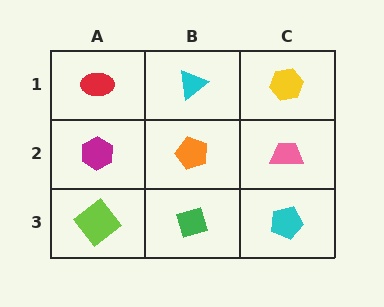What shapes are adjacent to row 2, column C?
A yellow hexagon (row 1, column C), a cyan pentagon (row 3, column C), an orange pentagon (row 2, column B).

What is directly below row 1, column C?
A pink trapezoid.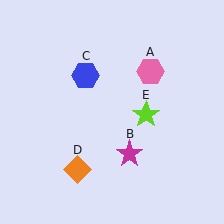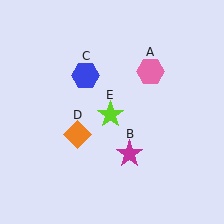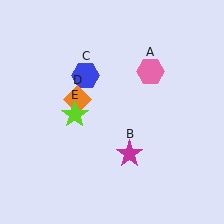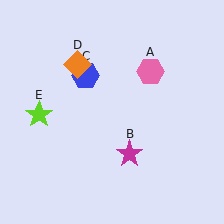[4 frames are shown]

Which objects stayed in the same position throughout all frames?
Pink hexagon (object A) and magenta star (object B) and blue hexagon (object C) remained stationary.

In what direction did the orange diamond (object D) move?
The orange diamond (object D) moved up.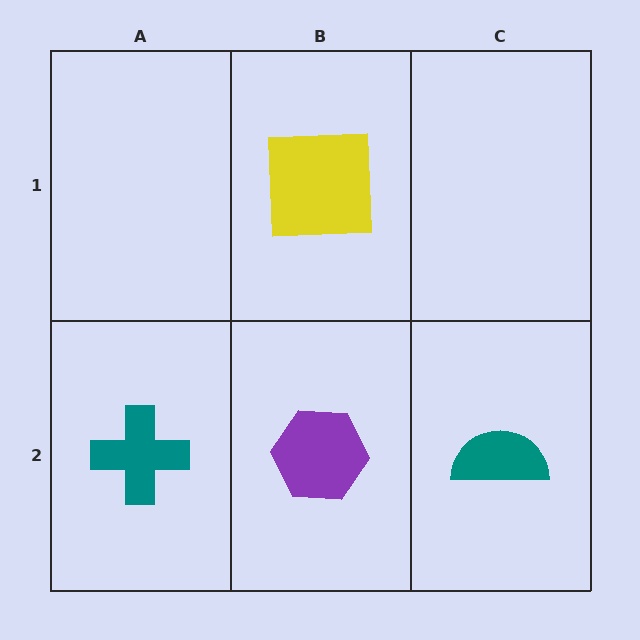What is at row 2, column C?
A teal semicircle.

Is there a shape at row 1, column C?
No, that cell is empty.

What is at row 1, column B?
A yellow square.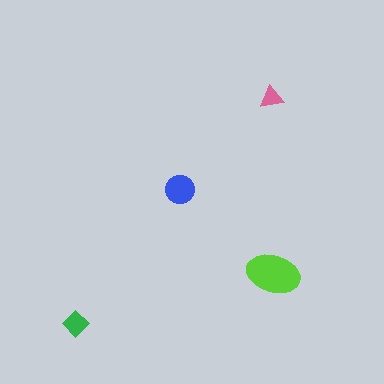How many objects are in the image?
There are 4 objects in the image.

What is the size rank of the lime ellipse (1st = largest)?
1st.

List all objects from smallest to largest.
The pink triangle, the green diamond, the blue circle, the lime ellipse.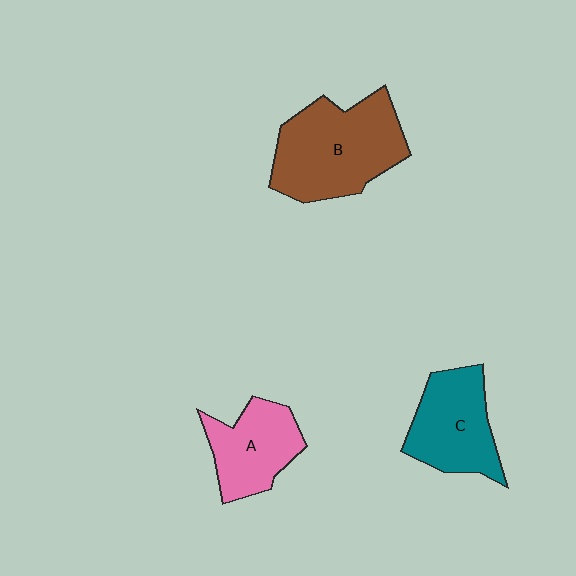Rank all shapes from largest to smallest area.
From largest to smallest: B (brown), C (teal), A (pink).